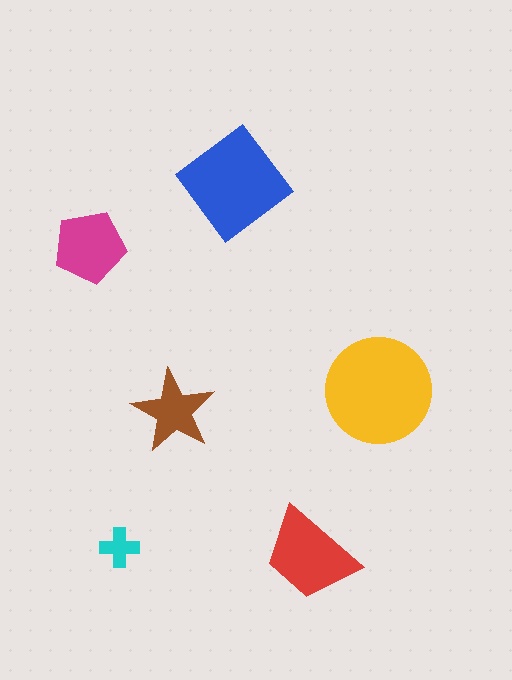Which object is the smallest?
The cyan cross.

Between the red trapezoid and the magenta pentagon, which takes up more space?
The red trapezoid.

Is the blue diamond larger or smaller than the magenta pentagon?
Larger.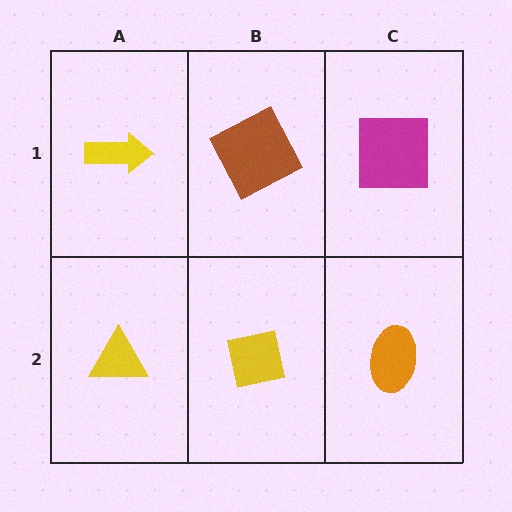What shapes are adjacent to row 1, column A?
A yellow triangle (row 2, column A), a brown square (row 1, column B).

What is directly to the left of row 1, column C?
A brown square.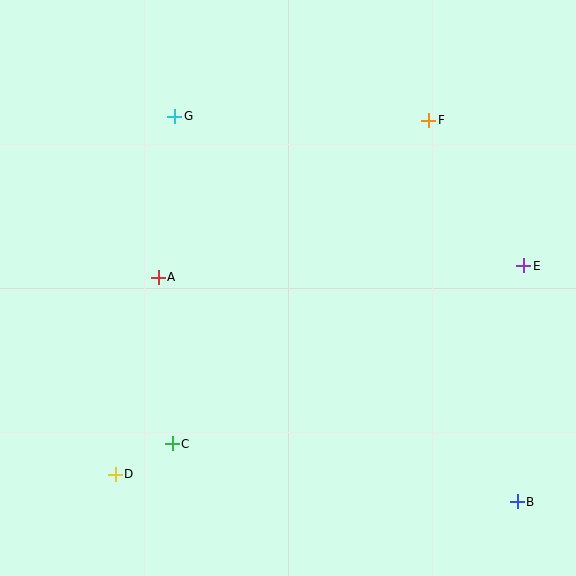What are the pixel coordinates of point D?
Point D is at (115, 474).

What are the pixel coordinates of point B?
Point B is at (517, 502).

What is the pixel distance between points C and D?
The distance between C and D is 65 pixels.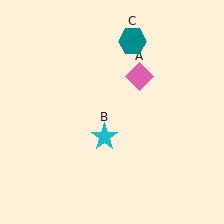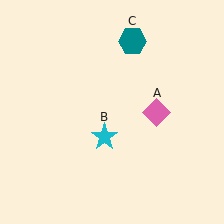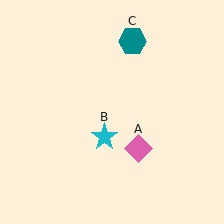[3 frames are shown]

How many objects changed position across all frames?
1 object changed position: pink diamond (object A).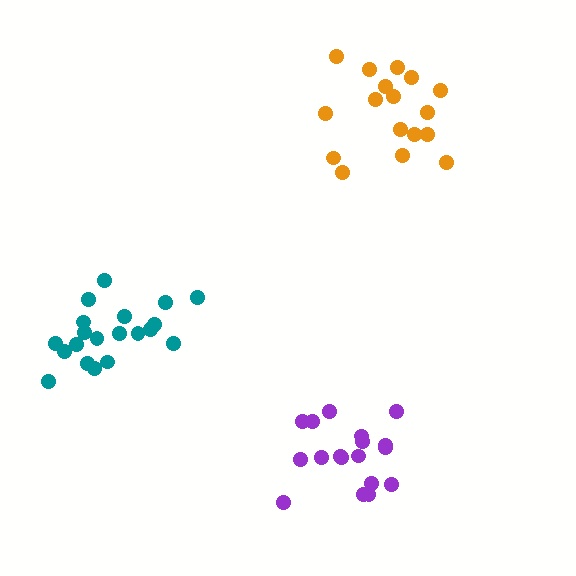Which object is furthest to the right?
The orange cluster is rightmost.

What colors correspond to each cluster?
The clusters are colored: purple, orange, teal.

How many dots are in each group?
Group 1: 18 dots, Group 2: 17 dots, Group 3: 20 dots (55 total).